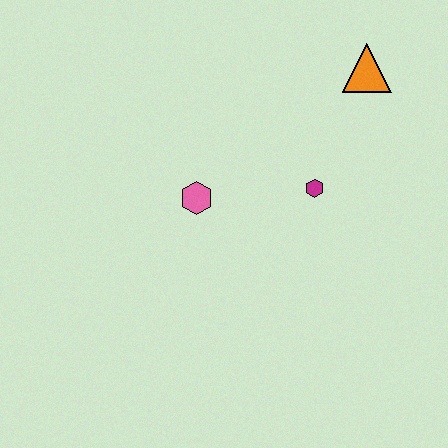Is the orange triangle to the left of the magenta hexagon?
No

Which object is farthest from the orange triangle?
The pink hexagon is farthest from the orange triangle.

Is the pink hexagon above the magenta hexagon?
No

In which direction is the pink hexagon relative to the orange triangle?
The pink hexagon is to the left of the orange triangle.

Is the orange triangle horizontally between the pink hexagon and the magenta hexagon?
No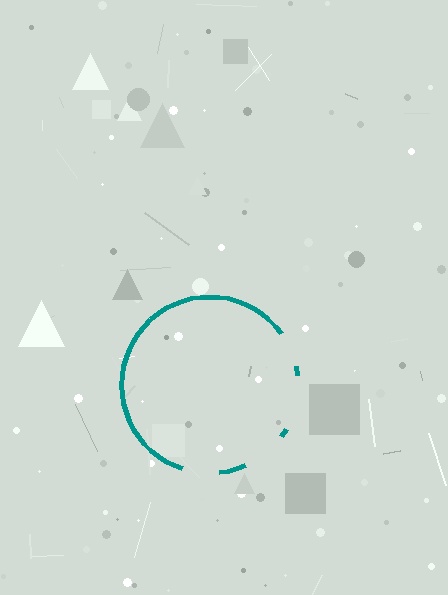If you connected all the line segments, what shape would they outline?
They would outline a circle.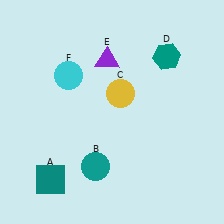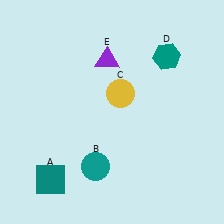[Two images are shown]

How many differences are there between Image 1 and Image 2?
There is 1 difference between the two images.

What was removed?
The cyan circle (F) was removed in Image 2.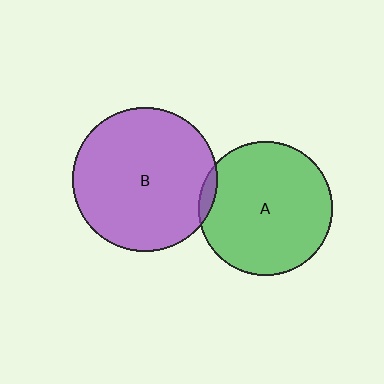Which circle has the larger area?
Circle B (purple).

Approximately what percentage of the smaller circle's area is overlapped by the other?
Approximately 5%.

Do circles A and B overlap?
Yes.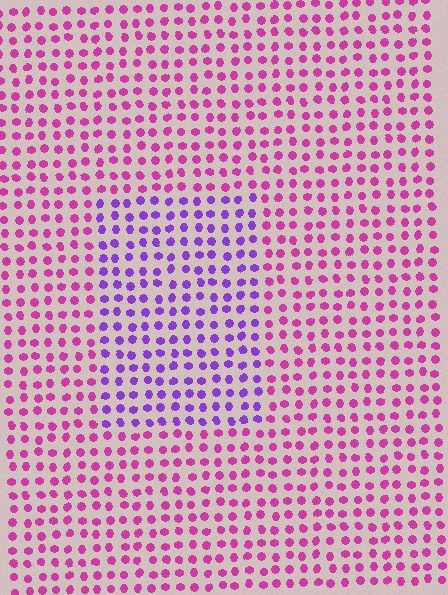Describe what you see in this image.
The image is filled with small magenta elements in a uniform arrangement. A rectangle-shaped region is visible where the elements are tinted to a slightly different hue, forming a subtle color boundary.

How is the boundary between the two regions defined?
The boundary is defined purely by a slight shift in hue (about 44 degrees). Spacing, size, and orientation are identical on both sides.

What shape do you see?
I see a rectangle.